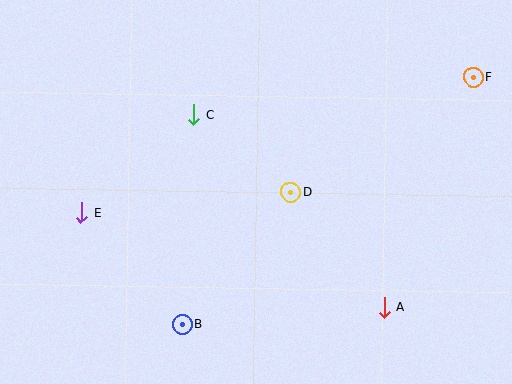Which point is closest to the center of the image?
Point D at (291, 192) is closest to the center.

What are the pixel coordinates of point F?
Point F is at (473, 77).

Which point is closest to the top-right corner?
Point F is closest to the top-right corner.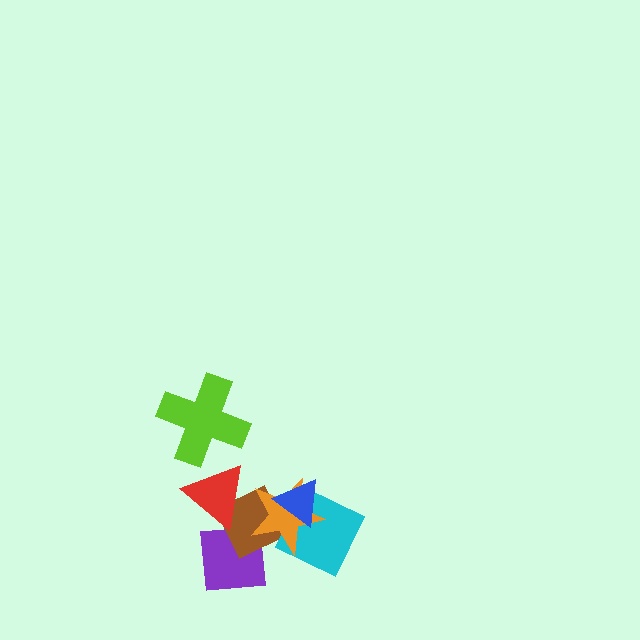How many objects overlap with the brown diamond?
4 objects overlap with the brown diamond.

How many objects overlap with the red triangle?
1 object overlaps with the red triangle.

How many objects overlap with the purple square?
1 object overlaps with the purple square.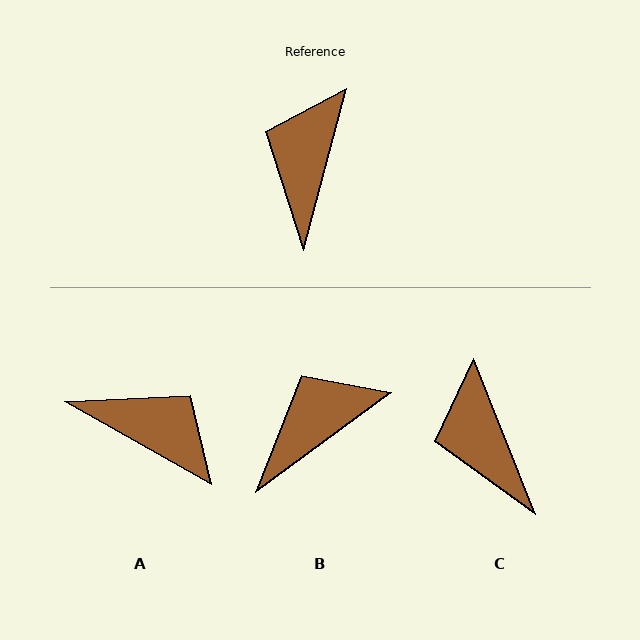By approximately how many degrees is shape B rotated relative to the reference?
Approximately 39 degrees clockwise.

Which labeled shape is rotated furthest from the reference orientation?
A, about 105 degrees away.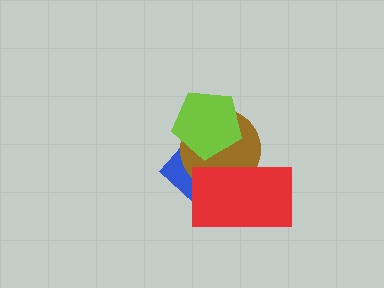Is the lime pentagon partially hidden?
No, no other shape covers it.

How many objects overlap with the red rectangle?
2 objects overlap with the red rectangle.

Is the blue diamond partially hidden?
Yes, it is partially covered by another shape.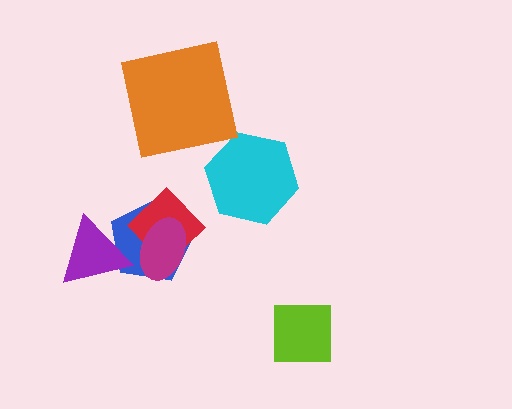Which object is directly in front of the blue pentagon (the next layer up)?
The red diamond is directly in front of the blue pentagon.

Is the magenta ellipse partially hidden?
No, no other shape covers it.